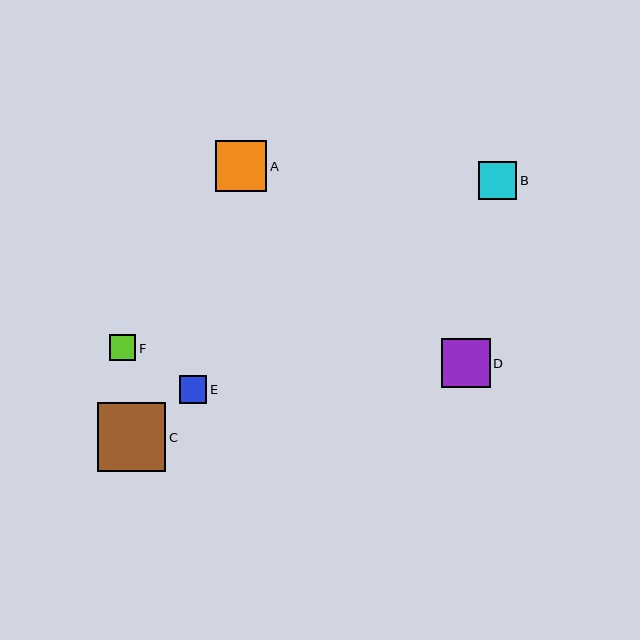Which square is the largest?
Square C is the largest with a size of approximately 68 pixels.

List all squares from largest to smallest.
From largest to smallest: C, A, D, B, E, F.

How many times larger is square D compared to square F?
Square D is approximately 1.8 times the size of square F.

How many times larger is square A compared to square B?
Square A is approximately 1.3 times the size of square B.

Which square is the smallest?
Square F is the smallest with a size of approximately 26 pixels.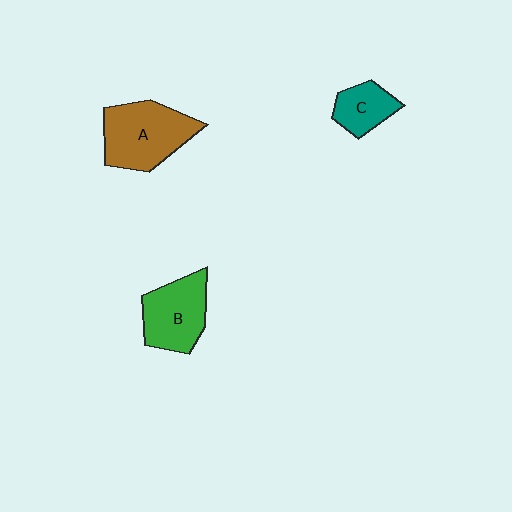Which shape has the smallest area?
Shape C (teal).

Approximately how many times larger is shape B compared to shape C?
Approximately 1.7 times.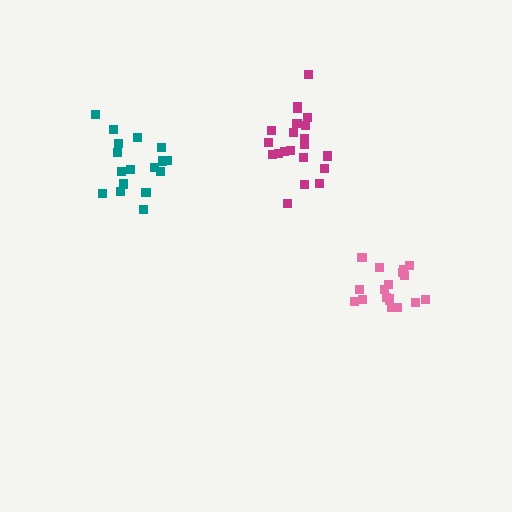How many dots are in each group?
Group 1: 21 dots, Group 2: 18 dots, Group 3: 17 dots (56 total).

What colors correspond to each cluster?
The clusters are colored: magenta, pink, teal.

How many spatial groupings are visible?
There are 3 spatial groupings.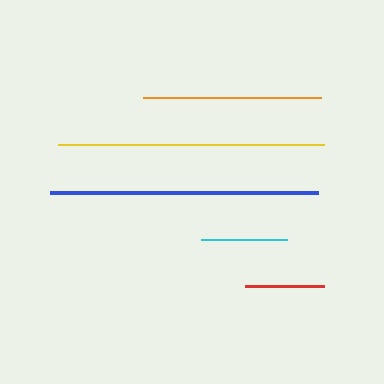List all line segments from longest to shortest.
From longest to shortest: blue, yellow, orange, cyan, red.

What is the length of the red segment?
The red segment is approximately 79 pixels long.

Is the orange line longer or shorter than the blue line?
The blue line is longer than the orange line.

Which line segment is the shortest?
The red line is the shortest at approximately 79 pixels.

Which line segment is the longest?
The blue line is the longest at approximately 268 pixels.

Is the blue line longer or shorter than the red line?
The blue line is longer than the red line.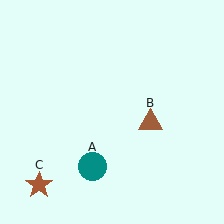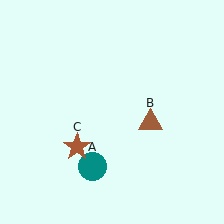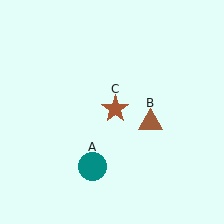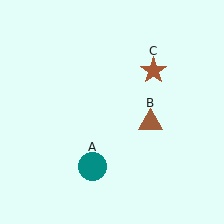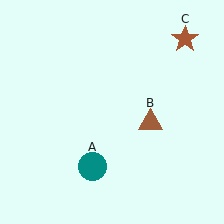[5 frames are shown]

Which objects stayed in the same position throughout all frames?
Teal circle (object A) and brown triangle (object B) remained stationary.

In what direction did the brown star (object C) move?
The brown star (object C) moved up and to the right.